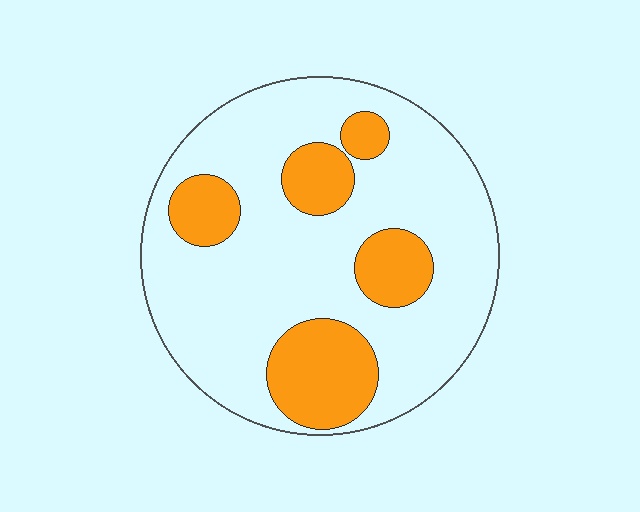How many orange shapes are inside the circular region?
5.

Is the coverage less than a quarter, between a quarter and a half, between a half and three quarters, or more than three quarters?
Less than a quarter.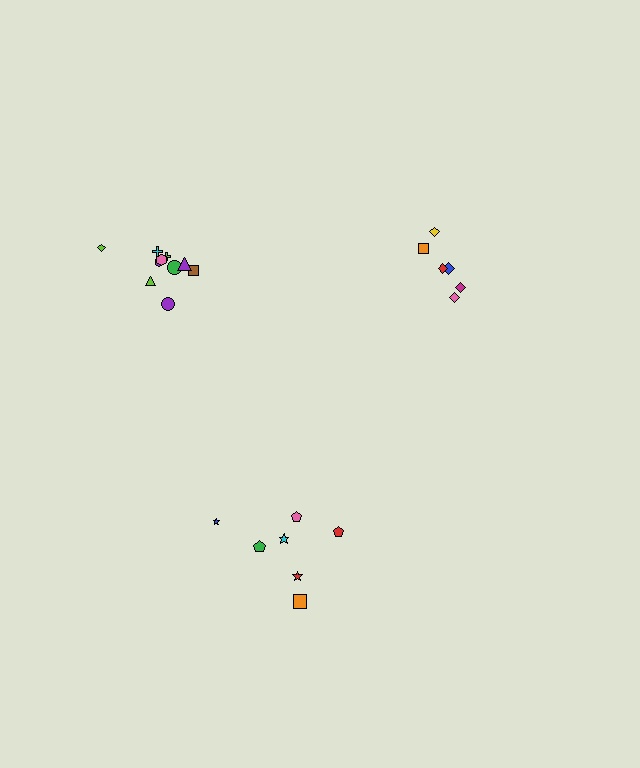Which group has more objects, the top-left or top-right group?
The top-left group.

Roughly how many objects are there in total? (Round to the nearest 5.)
Roughly 25 objects in total.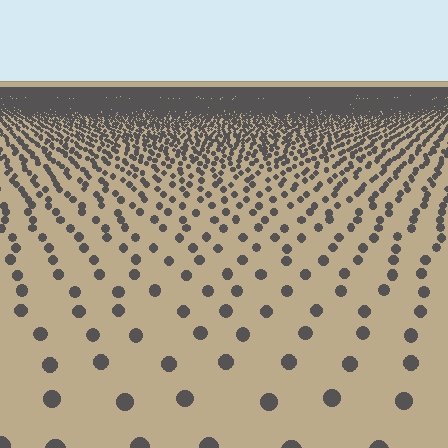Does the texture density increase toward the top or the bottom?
Density increases toward the top.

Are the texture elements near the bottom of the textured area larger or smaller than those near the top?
Larger. Near the bottom, elements are closer to the viewer and appear at a bigger on-screen size.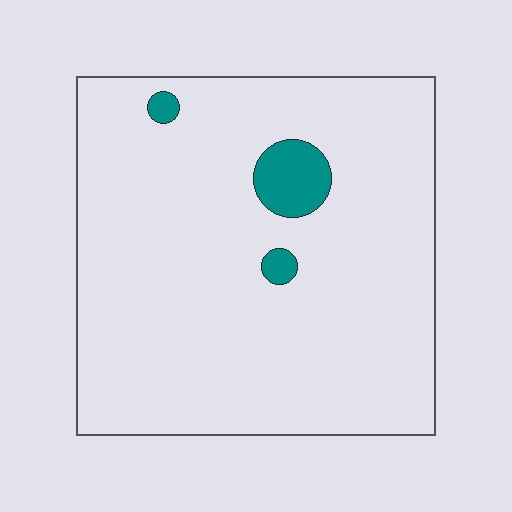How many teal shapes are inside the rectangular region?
3.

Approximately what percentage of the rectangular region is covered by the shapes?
Approximately 5%.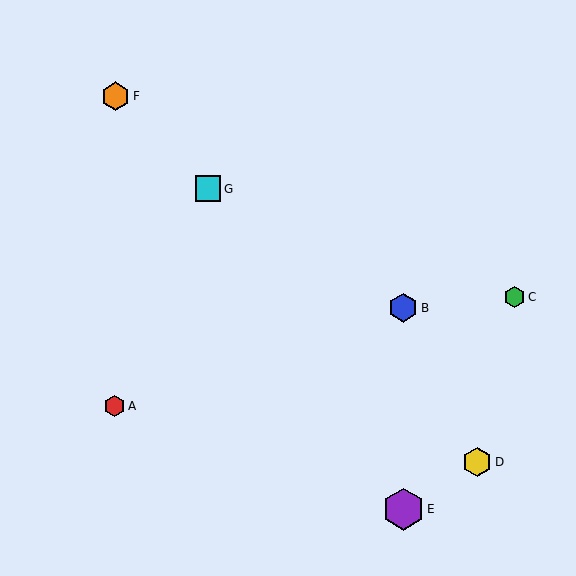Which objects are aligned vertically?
Objects B, E are aligned vertically.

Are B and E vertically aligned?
Yes, both are at x≈403.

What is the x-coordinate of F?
Object F is at x≈116.